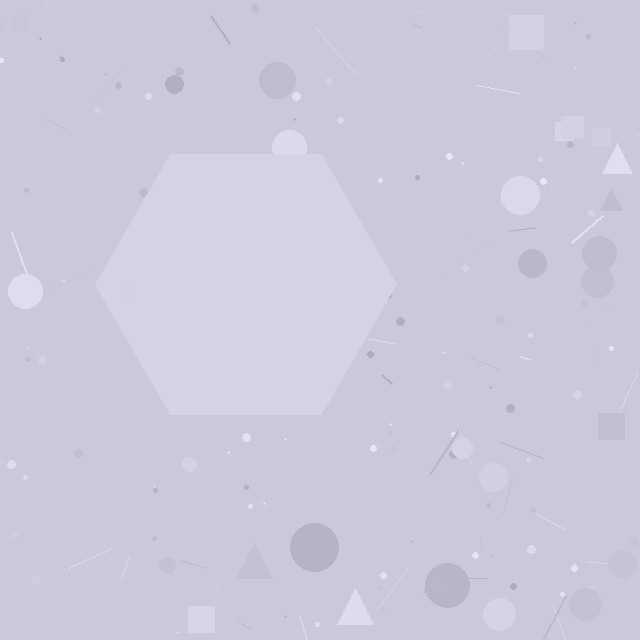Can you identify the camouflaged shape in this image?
The camouflaged shape is a hexagon.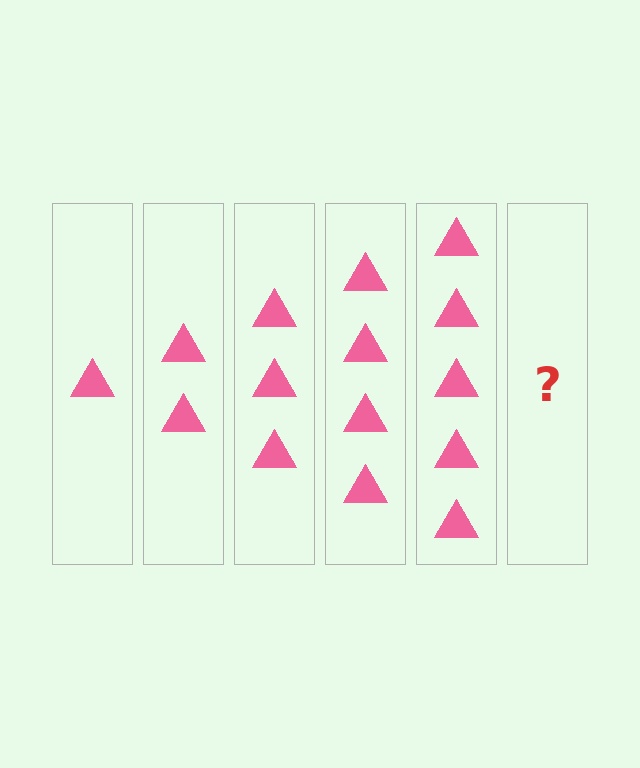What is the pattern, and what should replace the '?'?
The pattern is that each step adds one more triangle. The '?' should be 6 triangles.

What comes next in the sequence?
The next element should be 6 triangles.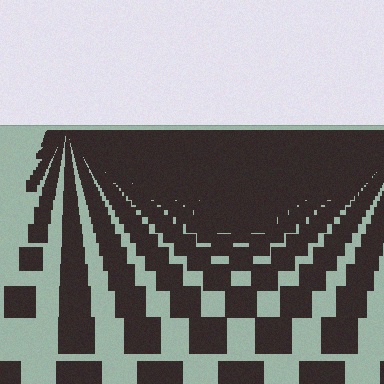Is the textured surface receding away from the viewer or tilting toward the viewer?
The surface is receding away from the viewer. Texture elements get smaller and denser toward the top.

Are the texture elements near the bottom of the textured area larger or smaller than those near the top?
Larger. Near the bottom, elements are closer to the viewer and appear at a bigger on-screen size.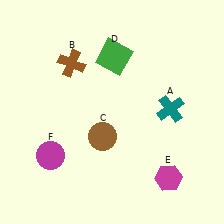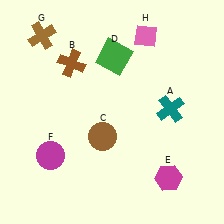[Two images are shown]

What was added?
A brown cross (G), a pink diamond (H) were added in Image 2.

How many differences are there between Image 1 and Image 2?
There are 2 differences between the two images.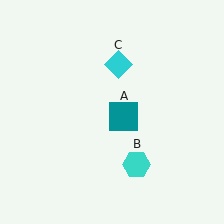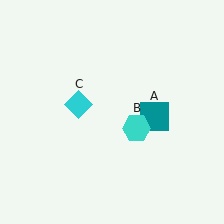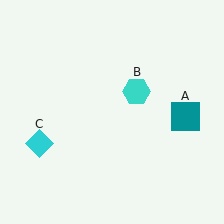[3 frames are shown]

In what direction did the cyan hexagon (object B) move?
The cyan hexagon (object B) moved up.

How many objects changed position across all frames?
3 objects changed position: teal square (object A), cyan hexagon (object B), cyan diamond (object C).